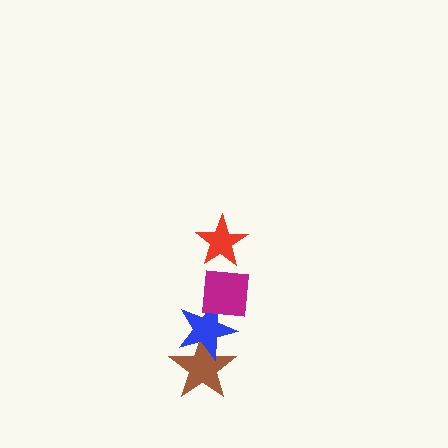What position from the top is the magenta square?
The magenta square is 2nd from the top.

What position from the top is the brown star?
The brown star is 4th from the top.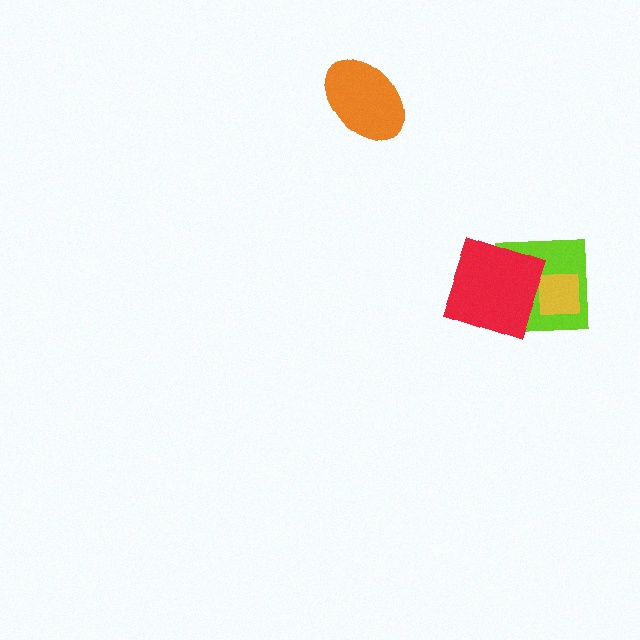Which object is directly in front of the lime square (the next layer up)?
The yellow square is directly in front of the lime square.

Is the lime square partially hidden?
Yes, it is partially covered by another shape.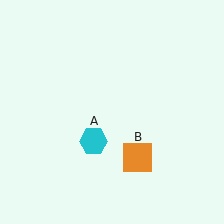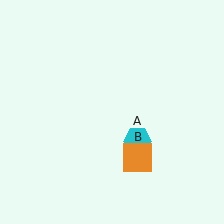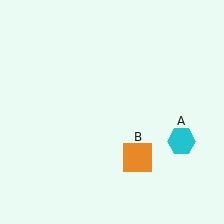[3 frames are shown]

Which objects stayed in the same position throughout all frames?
Orange square (object B) remained stationary.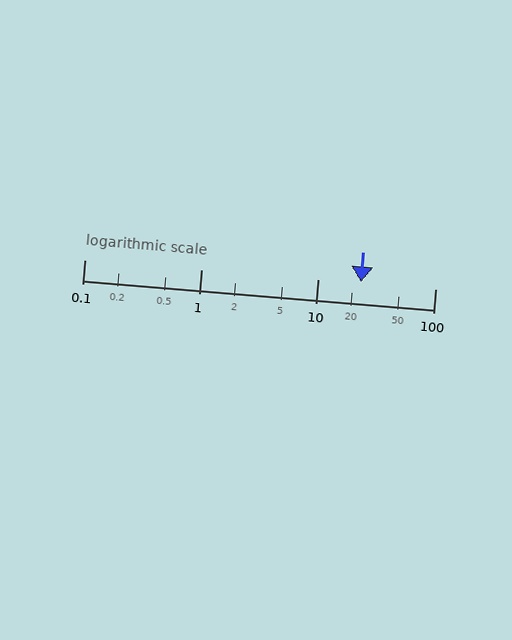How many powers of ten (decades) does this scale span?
The scale spans 3 decades, from 0.1 to 100.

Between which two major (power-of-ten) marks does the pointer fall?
The pointer is between 10 and 100.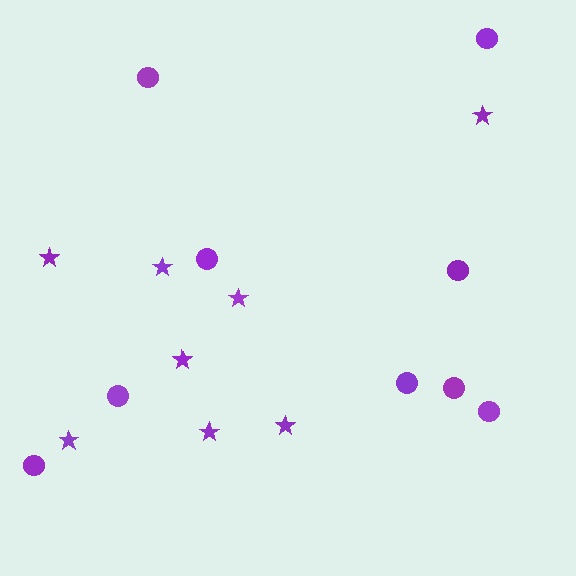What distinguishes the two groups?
There are 2 groups: one group of stars (8) and one group of circles (9).